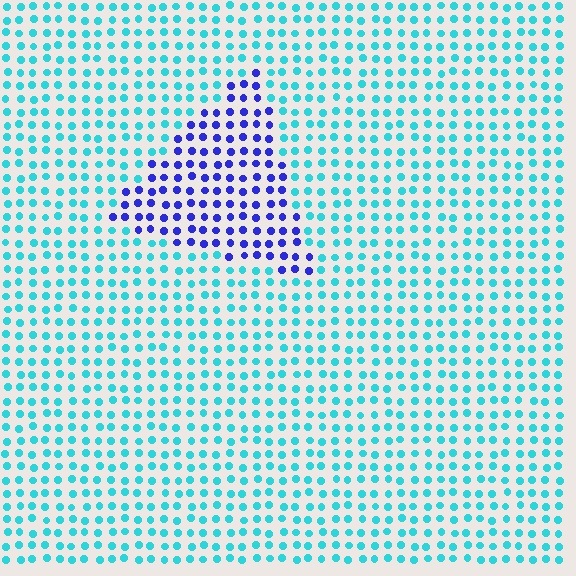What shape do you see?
I see a triangle.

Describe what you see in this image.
The image is filled with small cyan elements in a uniform arrangement. A triangle-shaped region is visible where the elements are tinted to a slightly different hue, forming a subtle color boundary.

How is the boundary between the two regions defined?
The boundary is defined purely by a slight shift in hue (about 58 degrees). Spacing, size, and orientation are identical on both sides.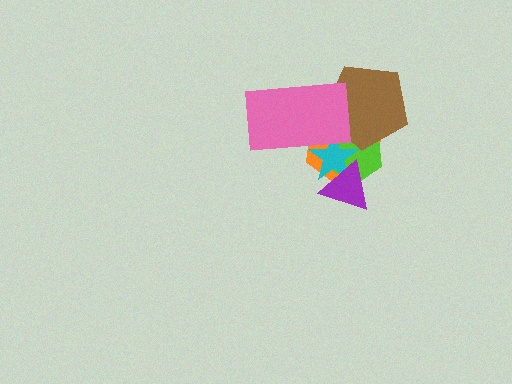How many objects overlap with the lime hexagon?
5 objects overlap with the lime hexagon.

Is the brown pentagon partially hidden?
Yes, it is partially covered by another shape.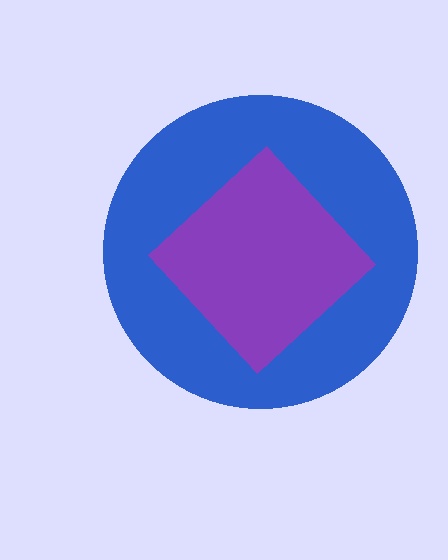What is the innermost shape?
The purple diamond.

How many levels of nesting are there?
2.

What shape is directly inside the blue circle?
The purple diamond.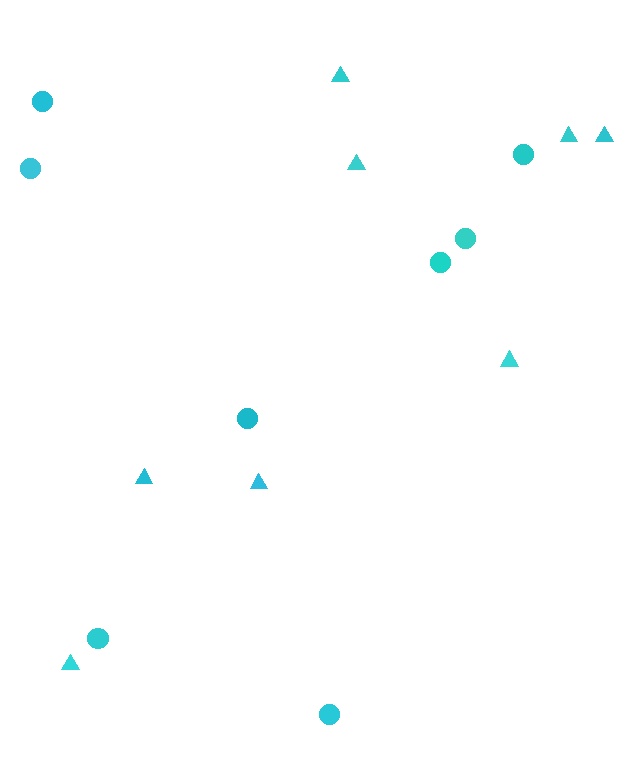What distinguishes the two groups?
There are 2 groups: one group of triangles (8) and one group of circles (8).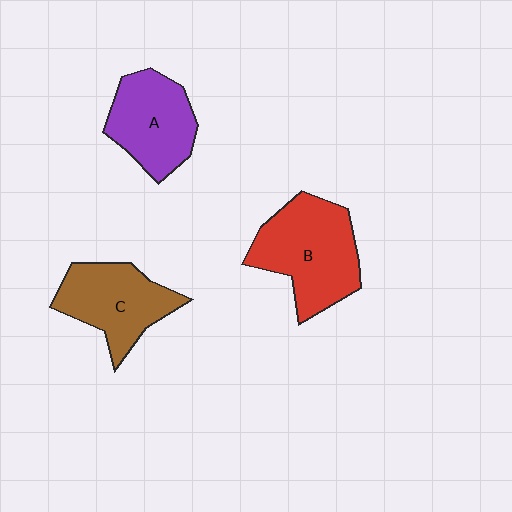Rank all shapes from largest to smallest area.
From largest to smallest: B (red), C (brown), A (purple).